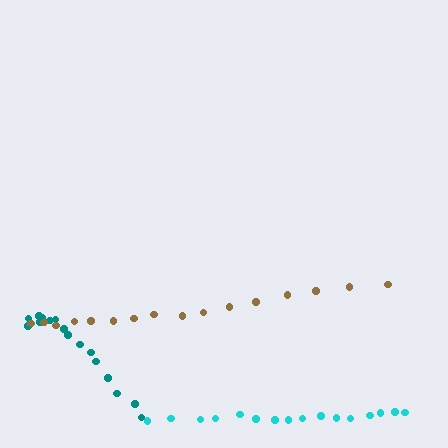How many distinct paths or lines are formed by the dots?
There are 3 distinct paths.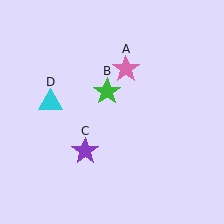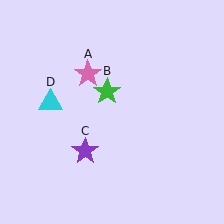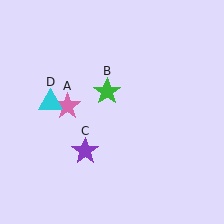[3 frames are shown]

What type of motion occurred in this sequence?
The pink star (object A) rotated counterclockwise around the center of the scene.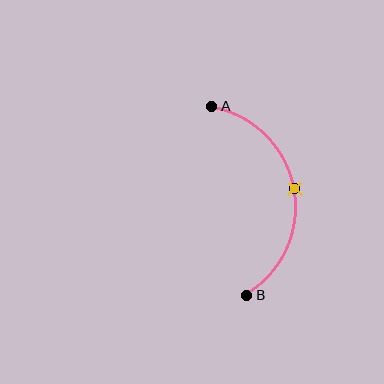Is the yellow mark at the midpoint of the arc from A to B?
Yes. The yellow mark lies on the arc at equal arc-length from both A and B — it is the arc midpoint.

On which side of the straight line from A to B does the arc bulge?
The arc bulges to the right of the straight line connecting A and B.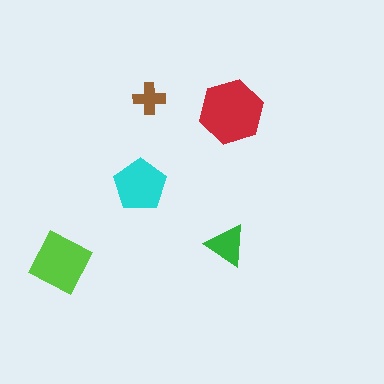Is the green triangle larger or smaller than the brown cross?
Larger.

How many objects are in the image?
There are 5 objects in the image.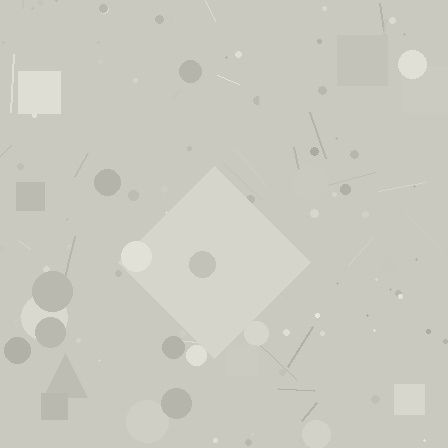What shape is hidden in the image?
A diamond is hidden in the image.